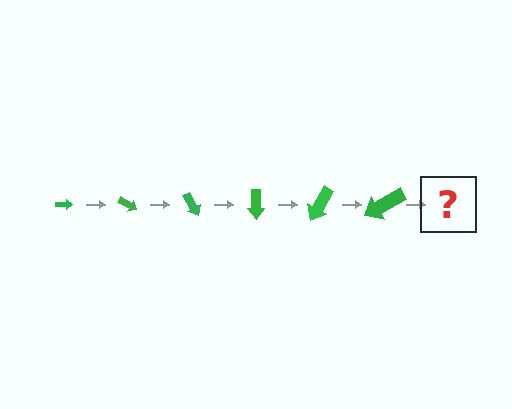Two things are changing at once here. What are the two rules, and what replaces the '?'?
The two rules are that the arrow grows larger each step and it rotates 30 degrees each step. The '?' should be an arrow, larger than the previous one and rotated 180 degrees from the start.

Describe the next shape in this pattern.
It should be an arrow, larger than the previous one and rotated 180 degrees from the start.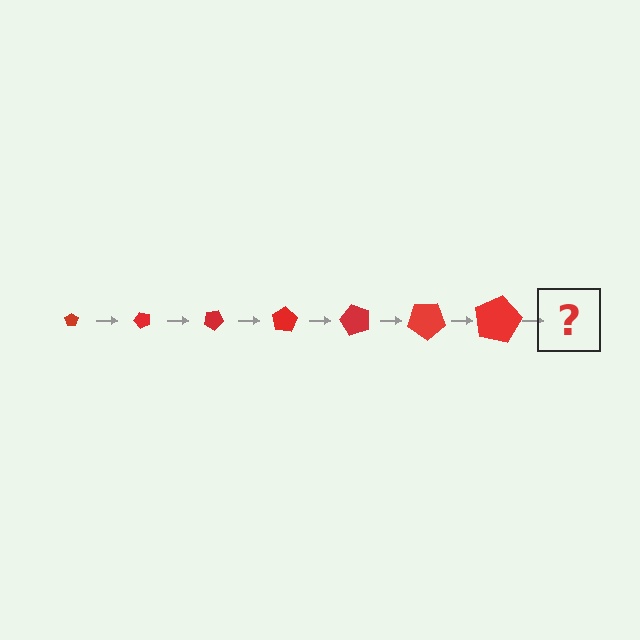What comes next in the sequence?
The next element should be a pentagon, larger than the previous one and rotated 350 degrees from the start.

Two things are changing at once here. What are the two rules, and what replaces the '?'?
The two rules are that the pentagon grows larger each step and it rotates 50 degrees each step. The '?' should be a pentagon, larger than the previous one and rotated 350 degrees from the start.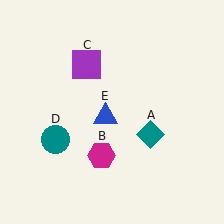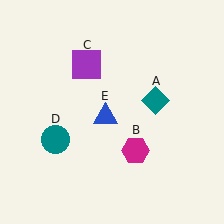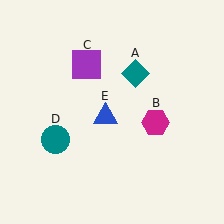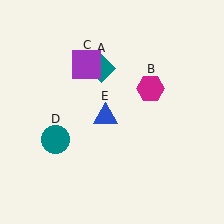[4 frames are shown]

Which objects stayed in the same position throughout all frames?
Purple square (object C) and teal circle (object D) and blue triangle (object E) remained stationary.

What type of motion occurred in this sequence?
The teal diamond (object A), magenta hexagon (object B) rotated counterclockwise around the center of the scene.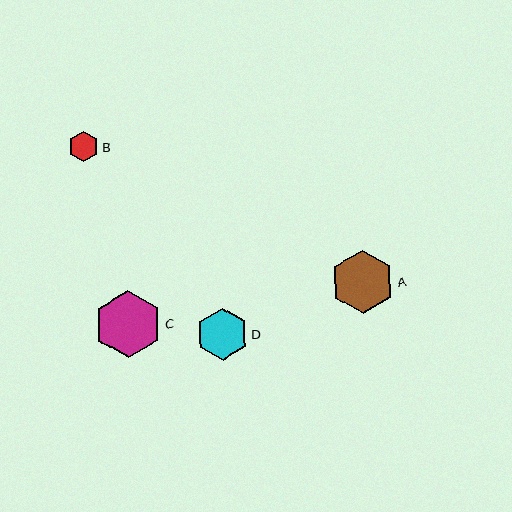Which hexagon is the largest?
Hexagon C is the largest with a size of approximately 67 pixels.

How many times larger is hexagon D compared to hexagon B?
Hexagon D is approximately 1.7 times the size of hexagon B.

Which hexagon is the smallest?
Hexagon B is the smallest with a size of approximately 31 pixels.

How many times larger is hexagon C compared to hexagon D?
Hexagon C is approximately 1.3 times the size of hexagon D.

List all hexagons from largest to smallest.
From largest to smallest: C, A, D, B.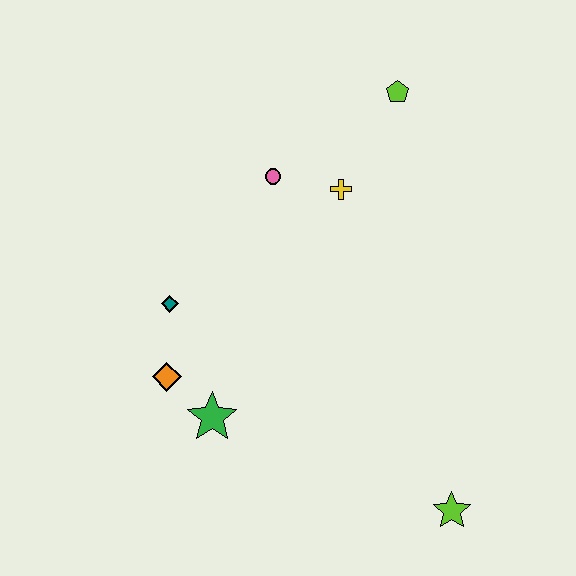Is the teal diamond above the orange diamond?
Yes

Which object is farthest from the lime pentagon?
The lime star is farthest from the lime pentagon.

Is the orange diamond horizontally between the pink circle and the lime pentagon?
No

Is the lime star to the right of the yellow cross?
Yes